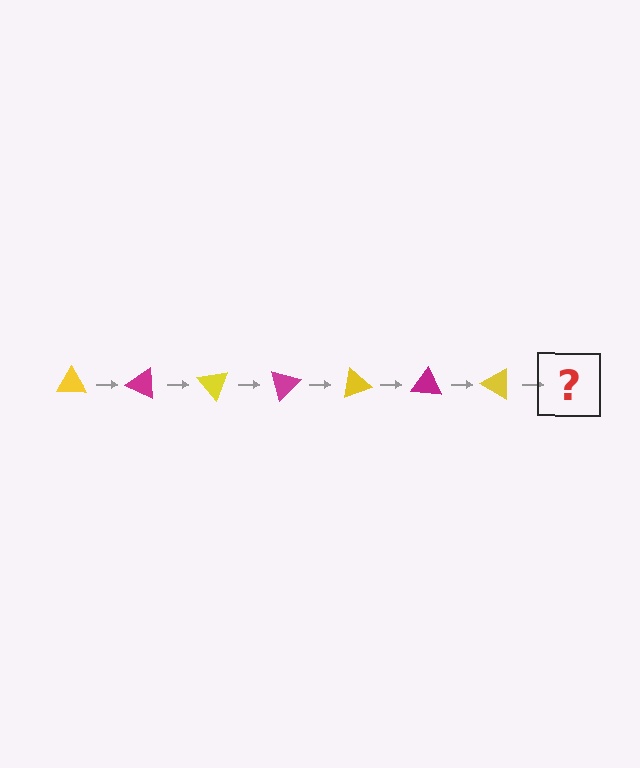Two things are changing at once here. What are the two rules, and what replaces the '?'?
The two rules are that it rotates 25 degrees each step and the color cycles through yellow and magenta. The '?' should be a magenta triangle, rotated 175 degrees from the start.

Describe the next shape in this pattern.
It should be a magenta triangle, rotated 175 degrees from the start.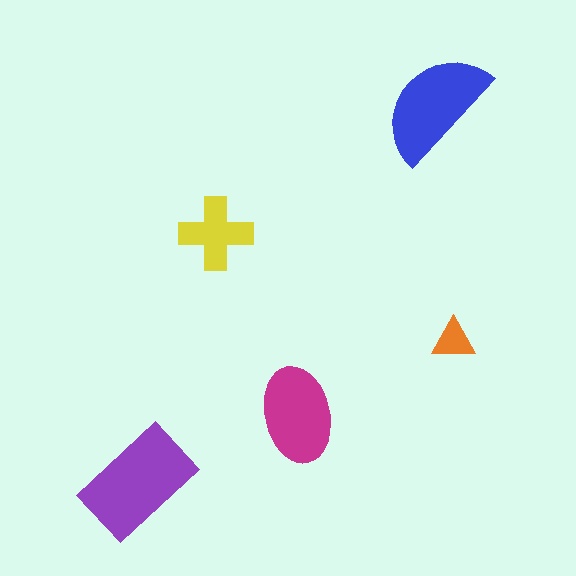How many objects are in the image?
There are 5 objects in the image.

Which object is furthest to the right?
The orange triangle is rightmost.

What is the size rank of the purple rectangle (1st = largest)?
1st.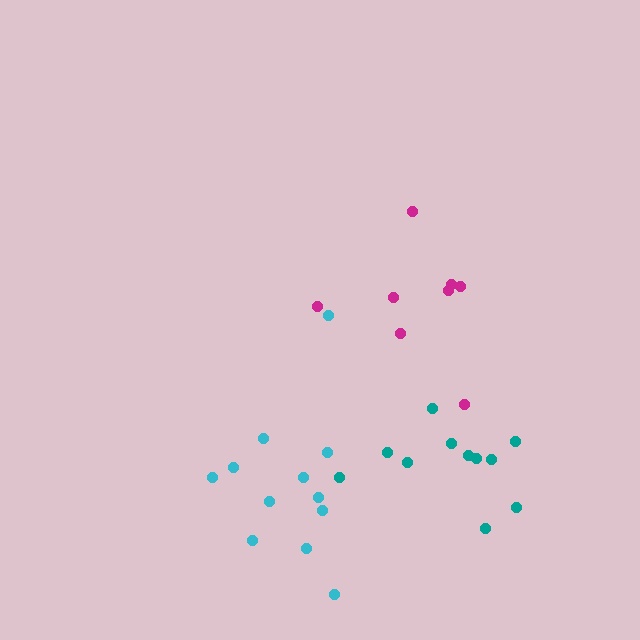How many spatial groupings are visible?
There are 3 spatial groupings.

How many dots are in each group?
Group 1: 12 dots, Group 2: 8 dots, Group 3: 11 dots (31 total).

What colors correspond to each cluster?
The clusters are colored: cyan, magenta, teal.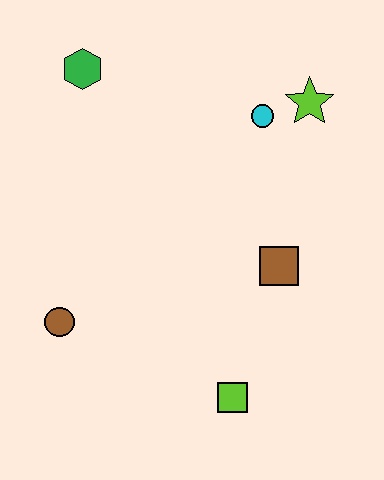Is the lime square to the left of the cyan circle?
Yes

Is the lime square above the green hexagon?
No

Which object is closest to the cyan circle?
The lime star is closest to the cyan circle.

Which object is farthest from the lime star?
The brown circle is farthest from the lime star.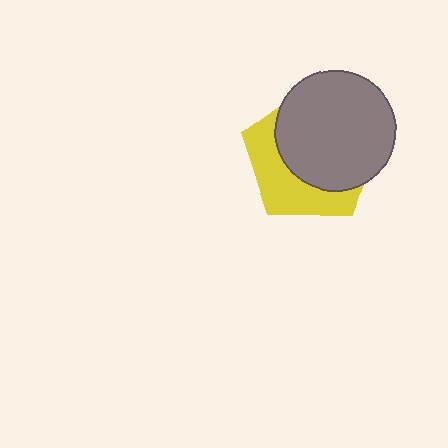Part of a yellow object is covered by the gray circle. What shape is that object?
It is a pentagon.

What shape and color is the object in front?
The object in front is a gray circle.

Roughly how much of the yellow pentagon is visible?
A small part of it is visible (roughly 38%).